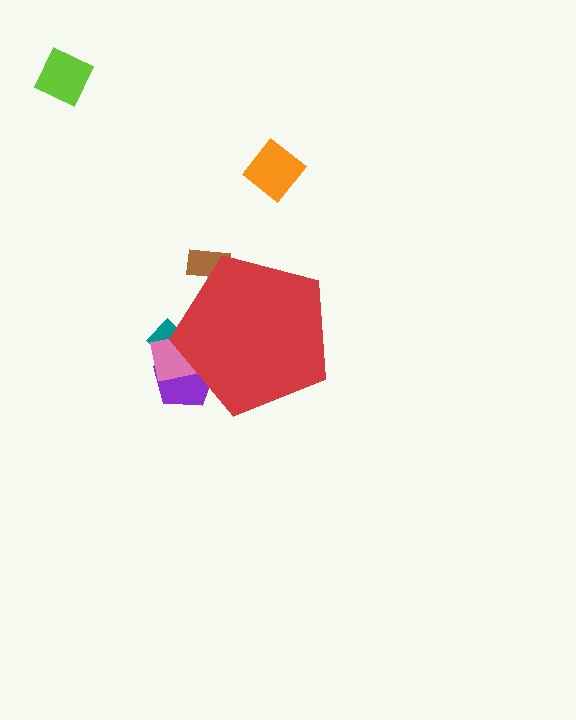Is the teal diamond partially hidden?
Yes, the teal diamond is partially hidden behind the red pentagon.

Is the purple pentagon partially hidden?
Yes, the purple pentagon is partially hidden behind the red pentagon.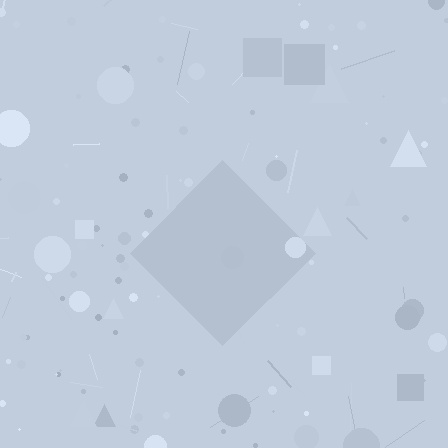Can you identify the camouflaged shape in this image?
The camouflaged shape is a diamond.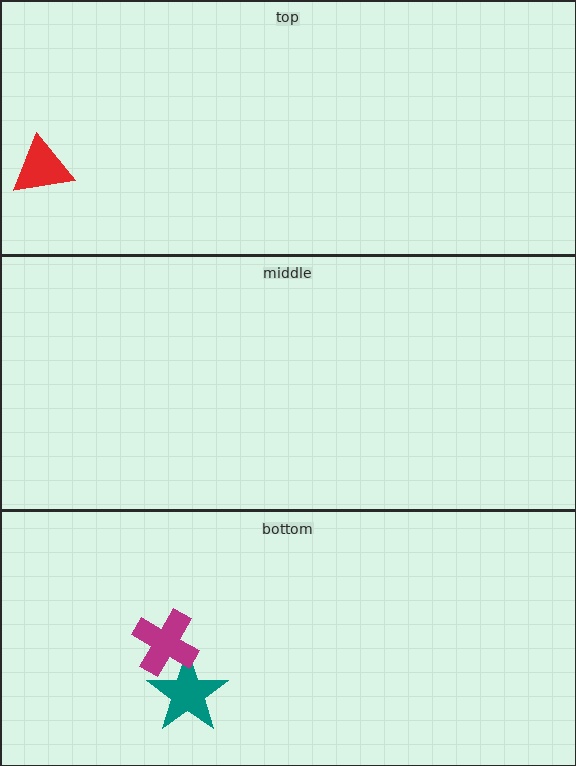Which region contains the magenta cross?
The bottom region.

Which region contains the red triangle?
The top region.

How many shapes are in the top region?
1.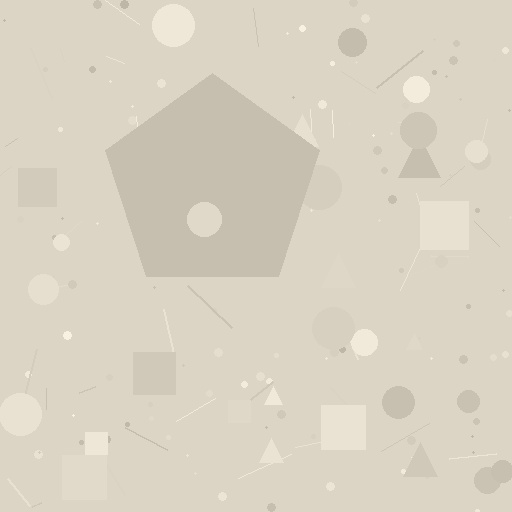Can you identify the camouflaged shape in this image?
The camouflaged shape is a pentagon.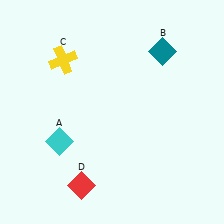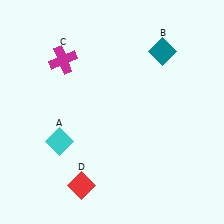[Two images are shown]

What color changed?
The cross (C) changed from yellow in Image 1 to magenta in Image 2.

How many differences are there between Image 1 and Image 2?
There is 1 difference between the two images.